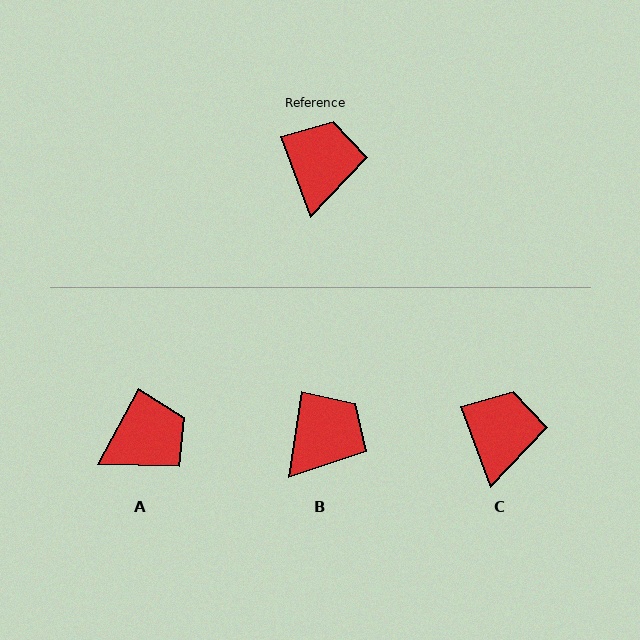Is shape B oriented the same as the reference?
No, it is off by about 29 degrees.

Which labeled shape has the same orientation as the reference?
C.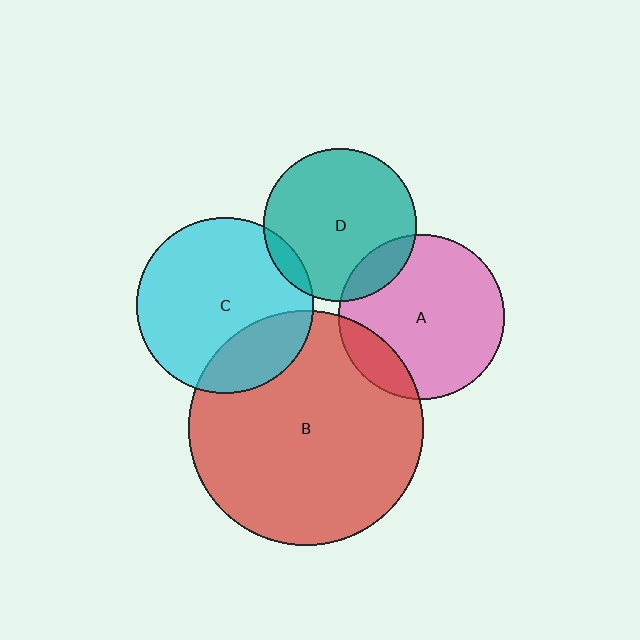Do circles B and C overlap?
Yes.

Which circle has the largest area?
Circle B (red).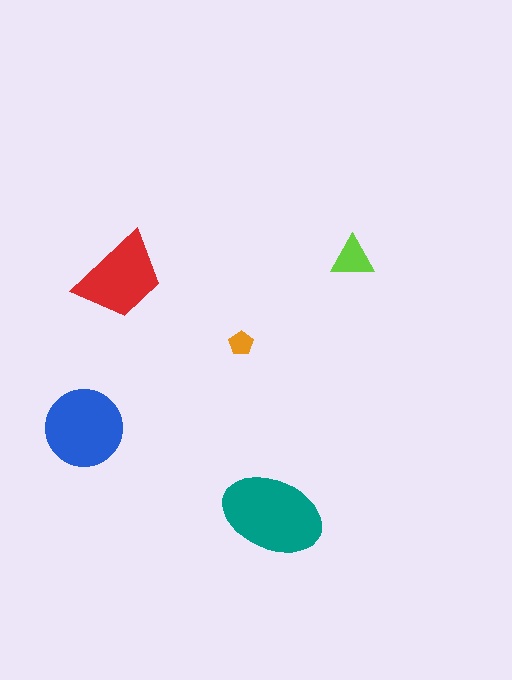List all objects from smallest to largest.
The orange pentagon, the lime triangle, the red trapezoid, the blue circle, the teal ellipse.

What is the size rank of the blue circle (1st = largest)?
2nd.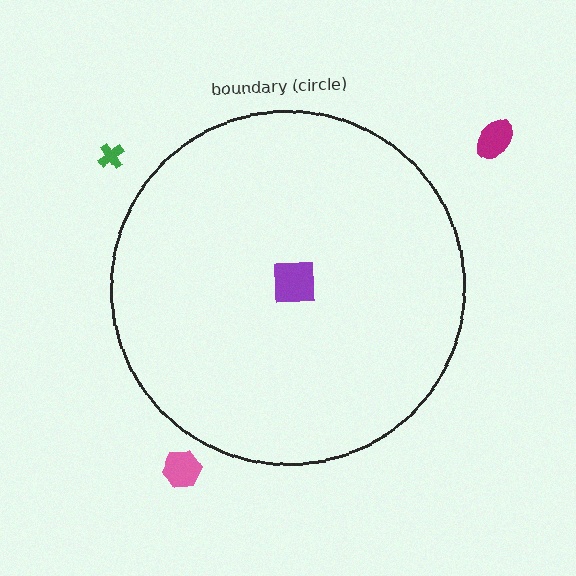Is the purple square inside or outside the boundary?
Inside.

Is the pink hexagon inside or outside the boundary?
Outside.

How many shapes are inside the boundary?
1 inside, 3 outside.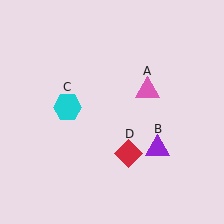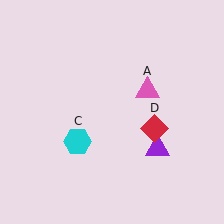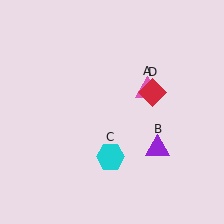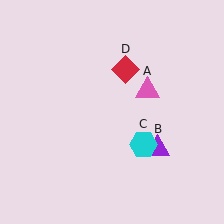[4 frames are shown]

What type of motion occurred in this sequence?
The cyan hexagon (object C), red diamond (object D) rotated counterclockwise around the center of the scene.